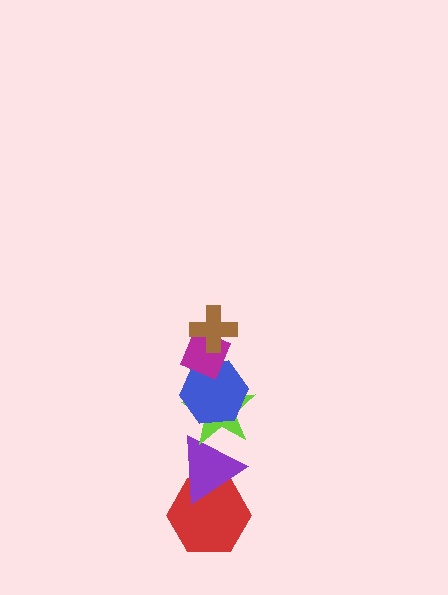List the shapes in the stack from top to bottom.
From top to bottom: the brown cross, the magenta diamond, the blue hexagon, the lime star, the purple triangle, the red hexagon.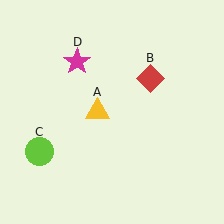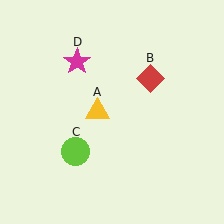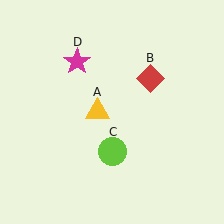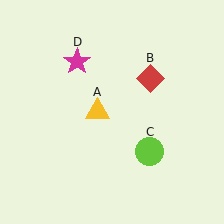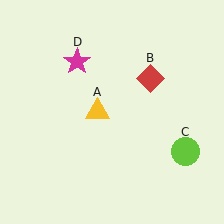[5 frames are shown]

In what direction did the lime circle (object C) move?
The lime circle (object C) moved right.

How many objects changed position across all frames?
1 object changed position: lime circle (object C).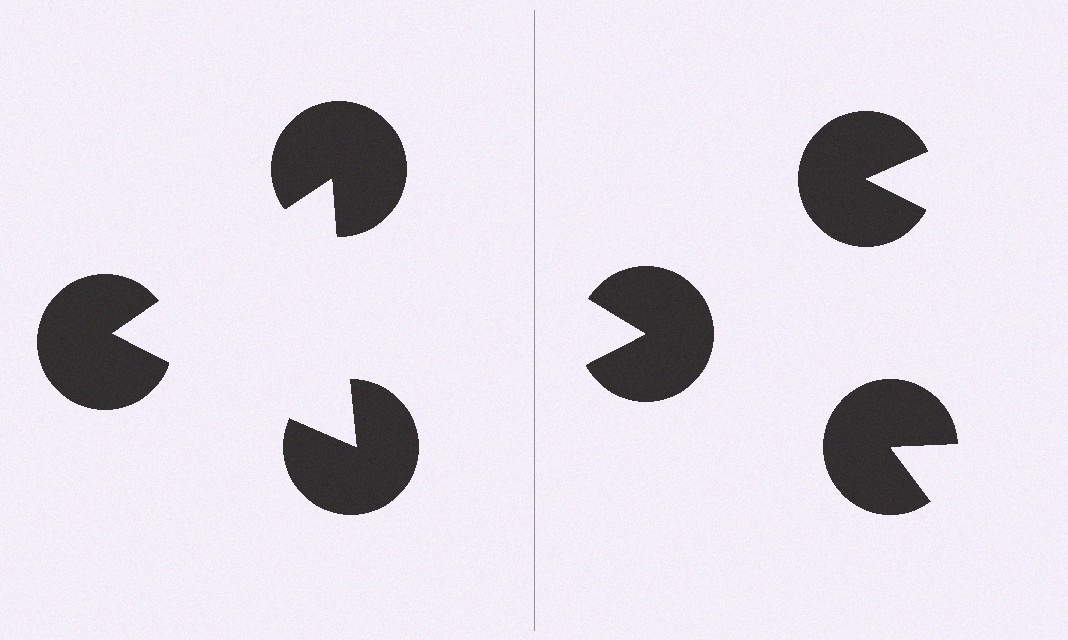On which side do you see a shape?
An illusory triangle appears on the left side. On the right side the wedge cuts are rotated, so no coherent shape forms.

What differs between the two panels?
The pac-man discs are positioned identically on both sides; only the wedge orientations differ. On the left they align to a triangle; on the right they are misaligned.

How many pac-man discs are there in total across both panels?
6 — 3 on each side.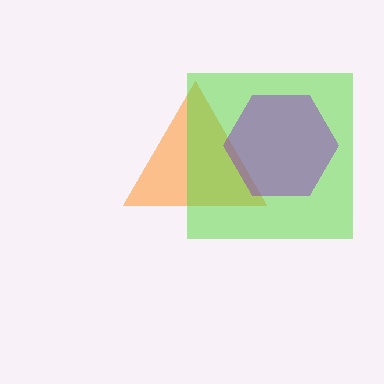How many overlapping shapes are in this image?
There are 3 overlapping shapes in the image.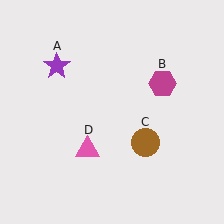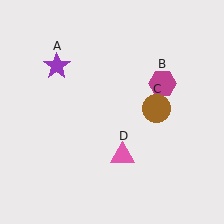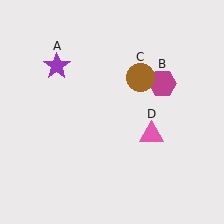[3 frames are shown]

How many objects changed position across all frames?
2 objects changed position: brown circle (object C), pink triangle (object D).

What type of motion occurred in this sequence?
The brown circle (object C), pink triangle (object D) rotated counterclockwise around the center of the scene.